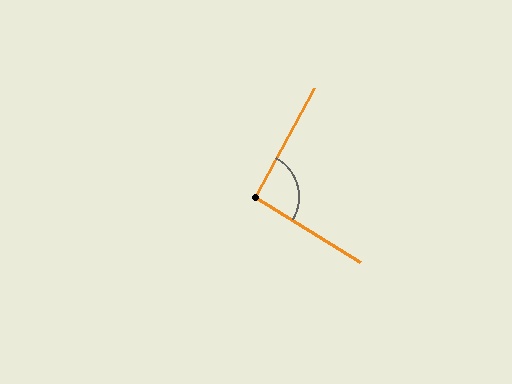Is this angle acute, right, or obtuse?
It is approximately a right angle.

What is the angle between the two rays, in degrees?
Approximately 93 degrees.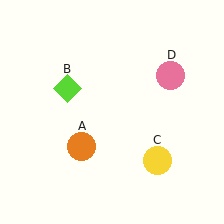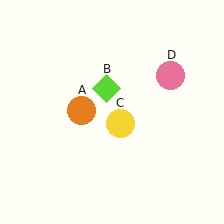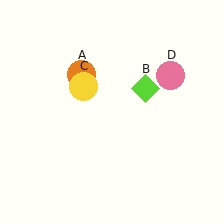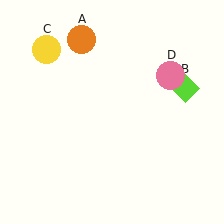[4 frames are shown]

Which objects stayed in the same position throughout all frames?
Pink circle (object D) remained stationary.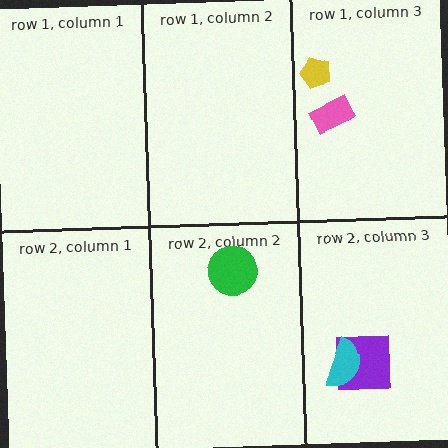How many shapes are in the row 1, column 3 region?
2.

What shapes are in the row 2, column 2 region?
The green circle.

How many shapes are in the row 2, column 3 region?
2.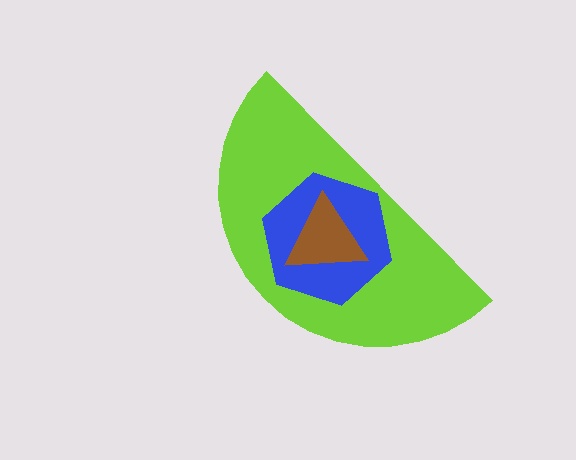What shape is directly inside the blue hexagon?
The brown triangle.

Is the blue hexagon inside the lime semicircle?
Yes.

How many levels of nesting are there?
3.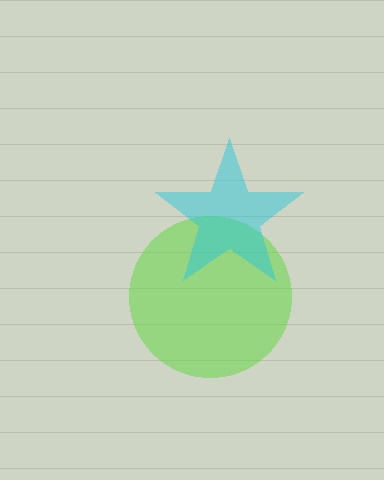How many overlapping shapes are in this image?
There are 2 overlapping shapes in the image.